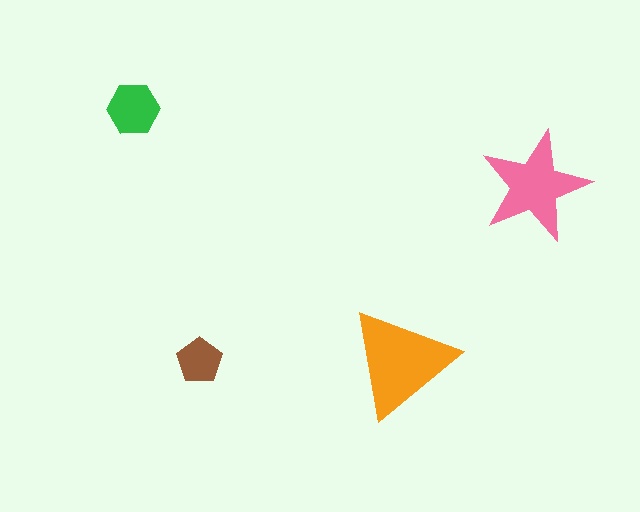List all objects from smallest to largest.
The brown pentagon, the green hexagon, the pink star, the orange triangle.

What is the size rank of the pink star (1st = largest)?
2nd.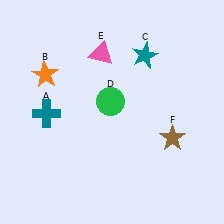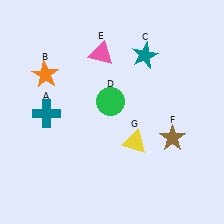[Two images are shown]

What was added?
A yellow triangle (G) was added in Image 2.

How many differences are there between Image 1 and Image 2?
There is 1 difference between the two images.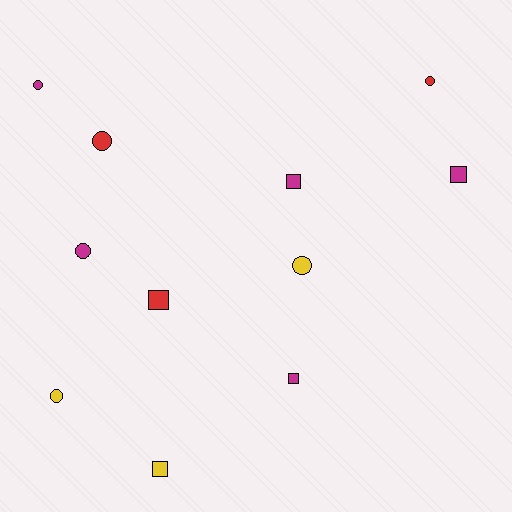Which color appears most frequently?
Magenta, with 5 objects.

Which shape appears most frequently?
Circle, with 6 objects.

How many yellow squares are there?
There is 1 yellow square.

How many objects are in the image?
There are 11 objects.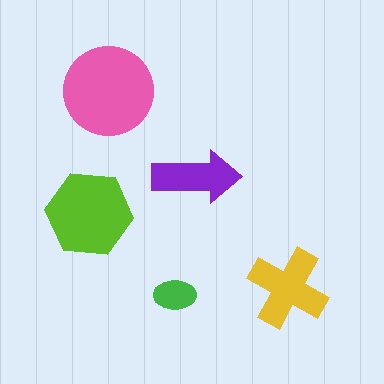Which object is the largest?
The pink circle.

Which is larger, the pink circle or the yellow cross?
The pink circle.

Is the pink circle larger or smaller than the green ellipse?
Larger.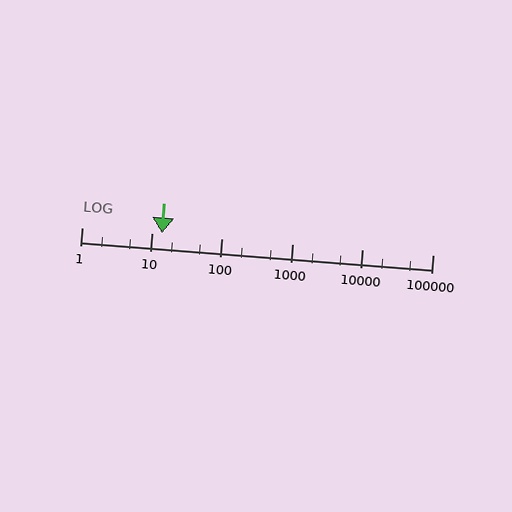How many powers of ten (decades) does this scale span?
The scale spans 5 decades, from 1 to 100000.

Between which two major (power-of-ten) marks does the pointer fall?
The pointer is between 10 and 100.